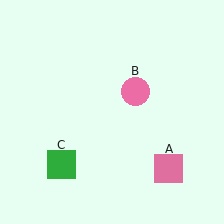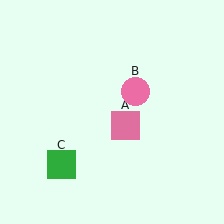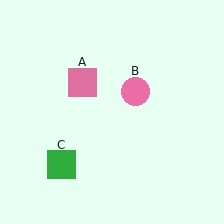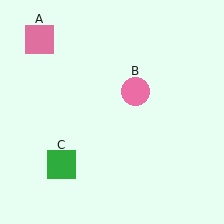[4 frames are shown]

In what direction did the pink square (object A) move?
The pink square (object A) moved up and to the left.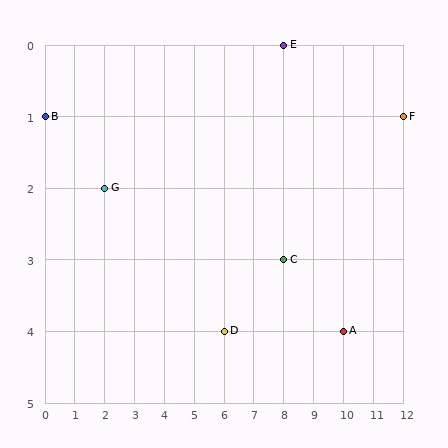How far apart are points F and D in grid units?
Points F and D are 6 columns and 3 rows apart (about 6.7 grid units diagonally).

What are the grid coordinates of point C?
Point C is at grid coordinates (8, 3).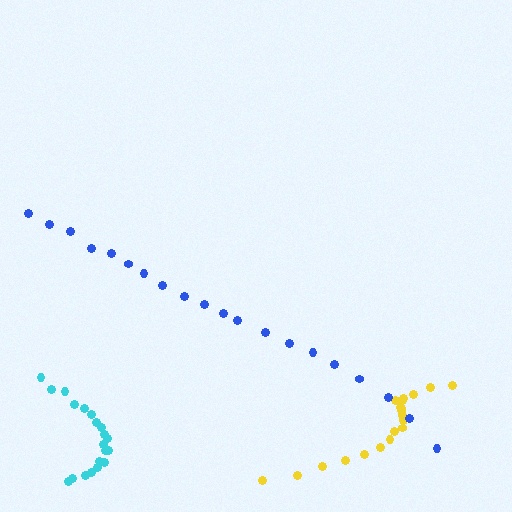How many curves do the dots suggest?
There are 3 distinct paths.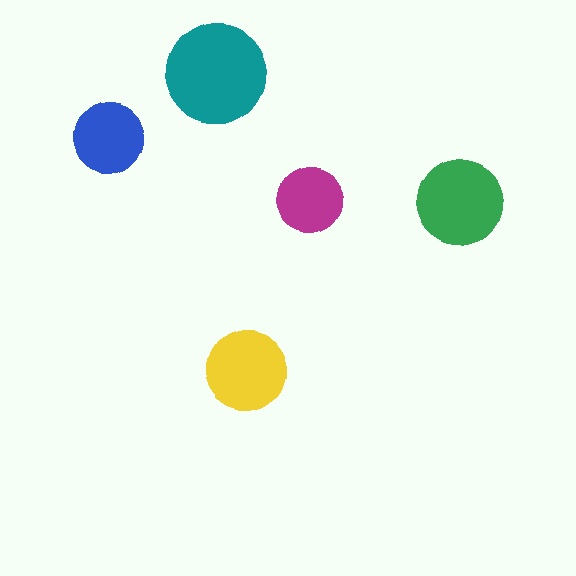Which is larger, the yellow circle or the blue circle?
The yellow one.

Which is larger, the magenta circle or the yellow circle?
The yellow one.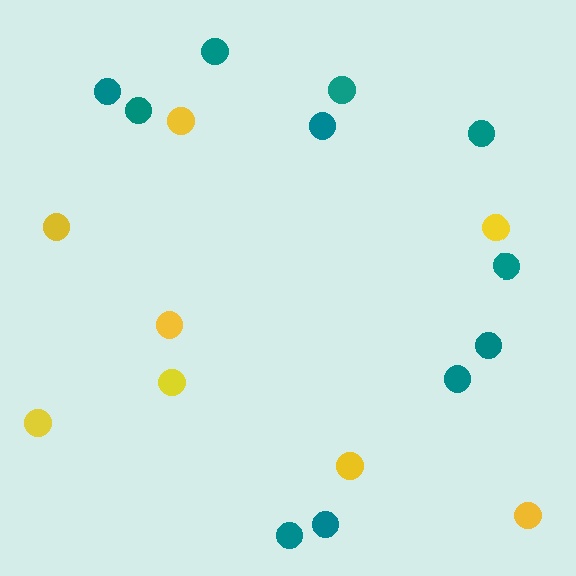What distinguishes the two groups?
There are 2 groups: one group of yellow circles (8) and one group of teal circles (11).